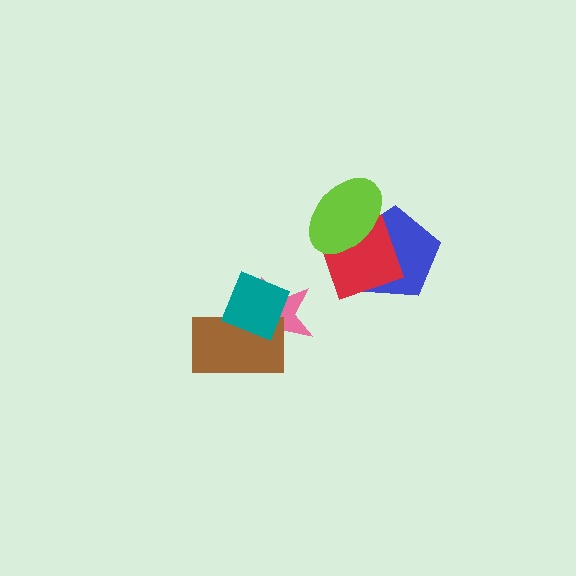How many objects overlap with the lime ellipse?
2 objects overlap with the lime ellipse.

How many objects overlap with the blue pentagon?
2 objects overlap with the blue pentagon.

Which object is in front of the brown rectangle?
The teal diamond is in front of the brown rectangle.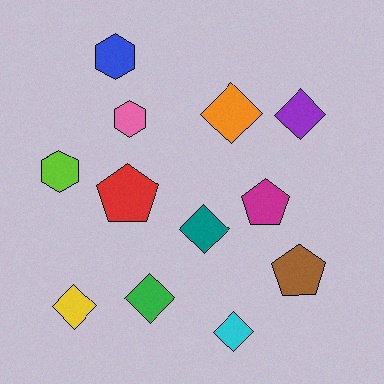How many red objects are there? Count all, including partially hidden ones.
There is 1 red object.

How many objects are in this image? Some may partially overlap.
There are 12 objects.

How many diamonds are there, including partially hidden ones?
There are 6 diamonds.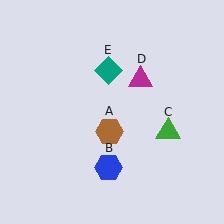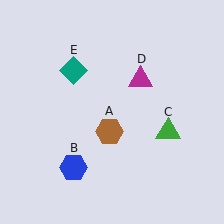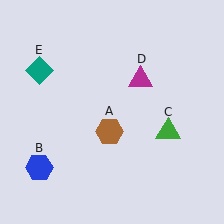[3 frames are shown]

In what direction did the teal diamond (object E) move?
The teal diamond (object E) moved left.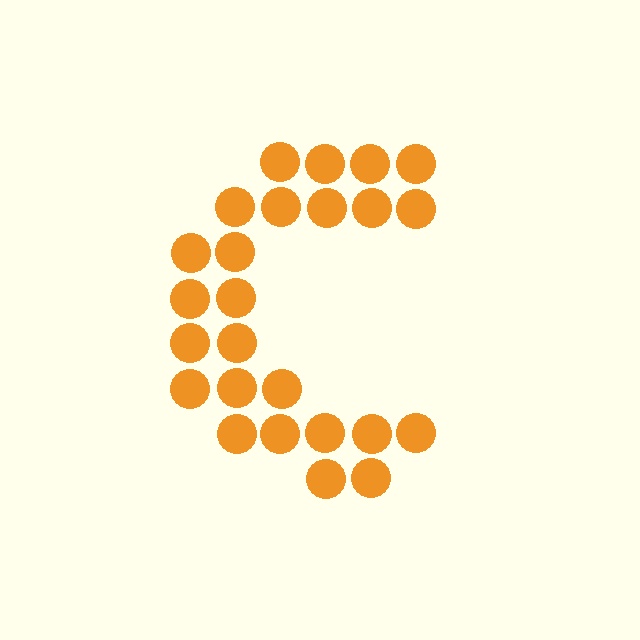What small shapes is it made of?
It is made of small circles.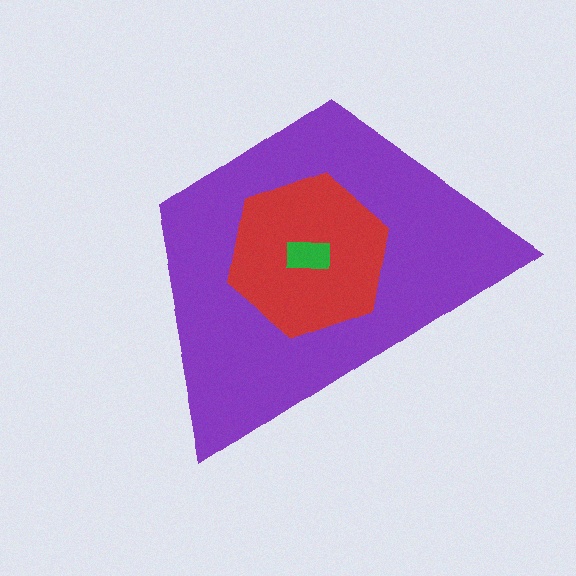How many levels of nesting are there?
3.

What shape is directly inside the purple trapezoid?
The red hexagon.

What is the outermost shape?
The purple trapezoid.